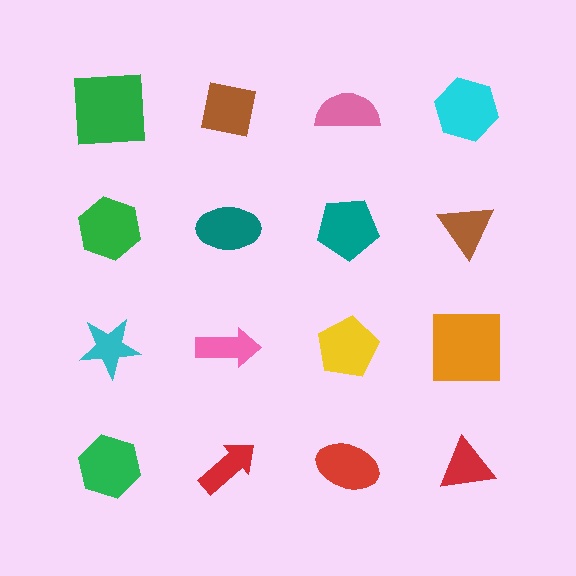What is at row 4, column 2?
A red arrow.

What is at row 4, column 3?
A red ellipse.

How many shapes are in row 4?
4 shapes.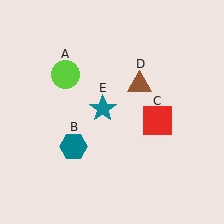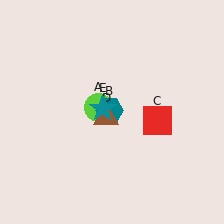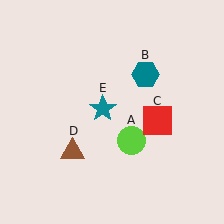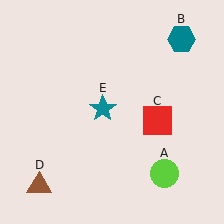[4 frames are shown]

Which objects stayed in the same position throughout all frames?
Red square (object C) and teal star (object E) remained stationary.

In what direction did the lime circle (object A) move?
The lime circle (object A) moved down and to the right.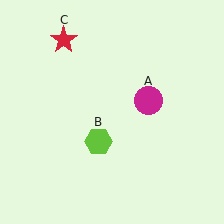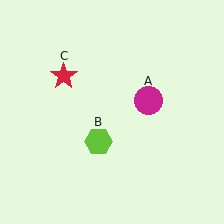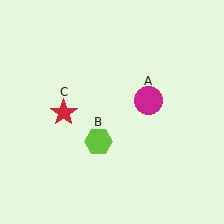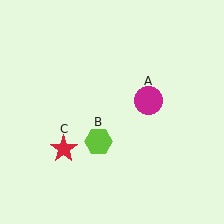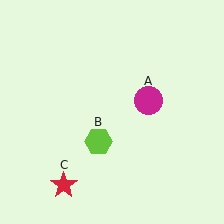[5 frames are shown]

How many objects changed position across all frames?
1 object changed position: red star (object C).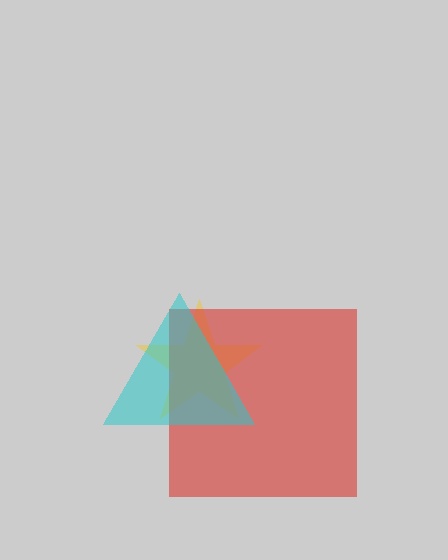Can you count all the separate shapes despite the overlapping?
Yes, there are 3 separate shapes.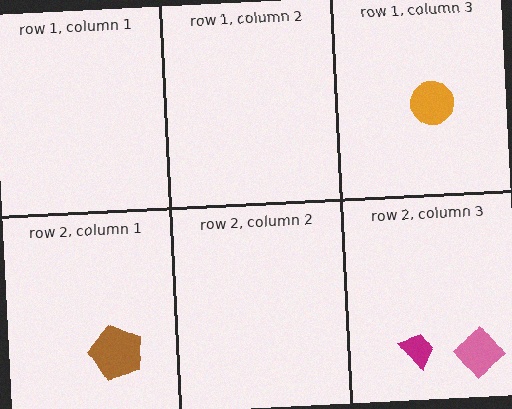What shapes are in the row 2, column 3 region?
The pink diamond, the magenta trapezoid.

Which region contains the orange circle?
The row 1, column 3 region.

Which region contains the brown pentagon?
The row 2, column 1 region.